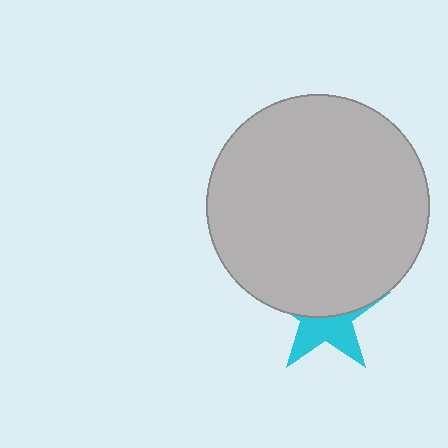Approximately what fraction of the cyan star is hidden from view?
Roughly 56% of the cyan star is hidden behind the light gray circle.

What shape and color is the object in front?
The object in front is a light gray circle.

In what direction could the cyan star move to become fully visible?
The cyan star could move down. That would shift it out from behind the light gray circle entirely.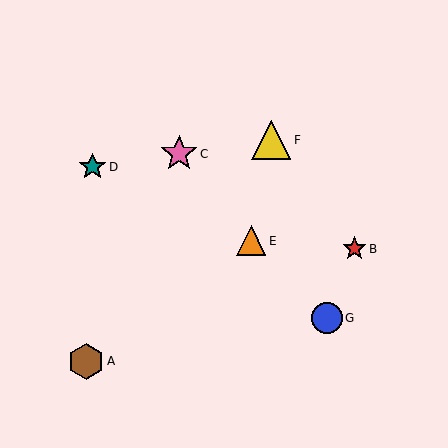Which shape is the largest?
The yellow triangle (labeled F) is the largest.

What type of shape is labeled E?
Shape E is an orange triangle.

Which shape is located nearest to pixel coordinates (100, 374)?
The brown hexagon (labeled A) at (86, 361) is nearest to that location.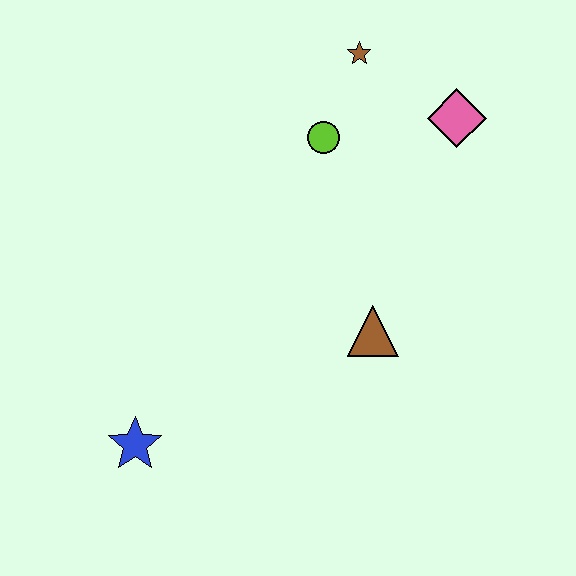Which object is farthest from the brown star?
The blue star is farthest from the brown star.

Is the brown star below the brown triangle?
No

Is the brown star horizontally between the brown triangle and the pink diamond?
No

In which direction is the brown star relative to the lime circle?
The brown star is above the lime circle.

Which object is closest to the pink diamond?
The brown star is closest to the pink diamond.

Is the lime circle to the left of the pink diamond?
Yes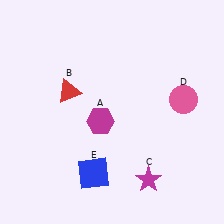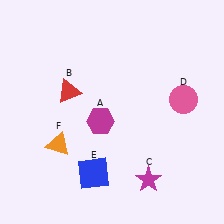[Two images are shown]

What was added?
An orange triangle (F) was added in Image 2.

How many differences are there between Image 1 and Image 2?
There is 1 difference between the two images.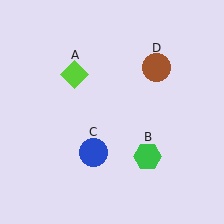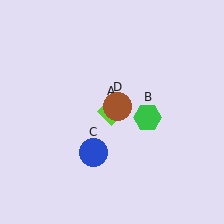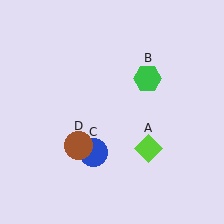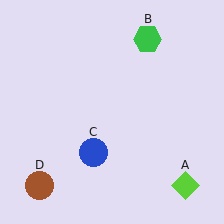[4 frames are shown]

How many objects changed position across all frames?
3 objects changed position: lime diamond (object A), green hexagon (object B), brown circle (object D).